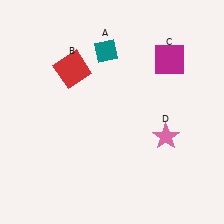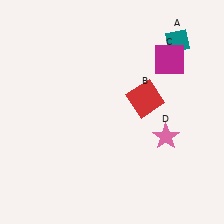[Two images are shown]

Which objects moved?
The objects that moved are: the teal diamond (A), the red square (B).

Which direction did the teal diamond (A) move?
The teal diamond (A) moved right.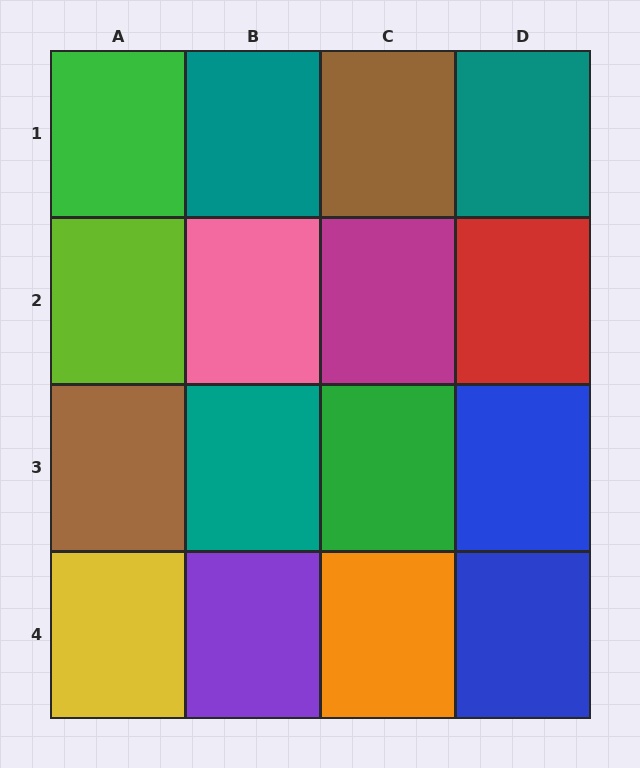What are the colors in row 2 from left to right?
Lime, pink, magenta, red.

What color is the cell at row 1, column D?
Teal.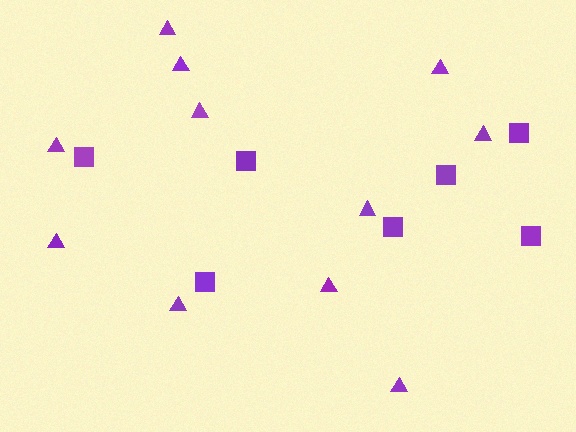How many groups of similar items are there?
There are 2 groups: one group of squares (7) and one group of triangles (11).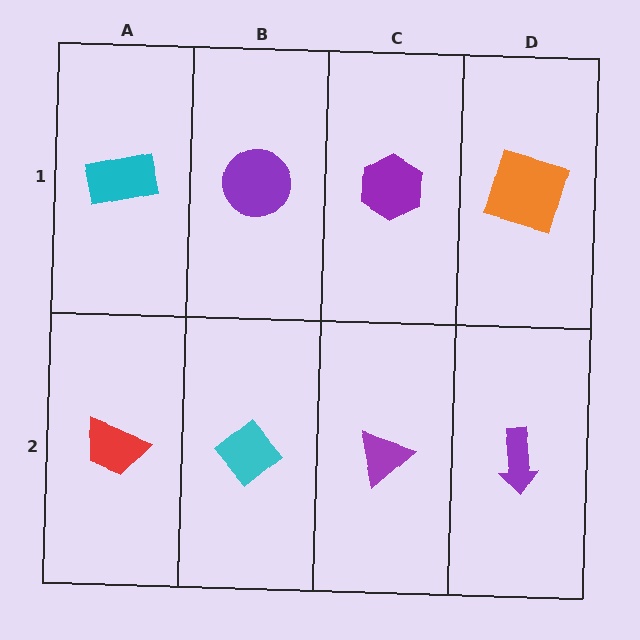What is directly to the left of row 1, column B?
A cyan rectangle.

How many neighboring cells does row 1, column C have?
3.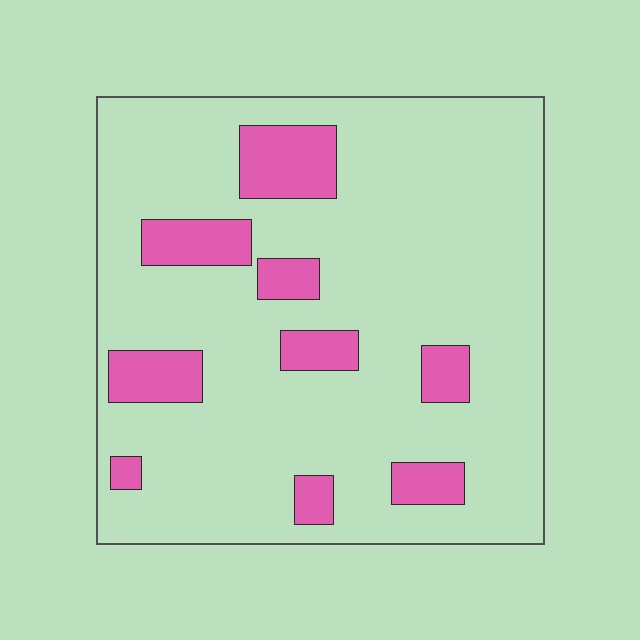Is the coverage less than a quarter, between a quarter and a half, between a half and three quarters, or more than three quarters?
Less than a quarter.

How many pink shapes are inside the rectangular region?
9.